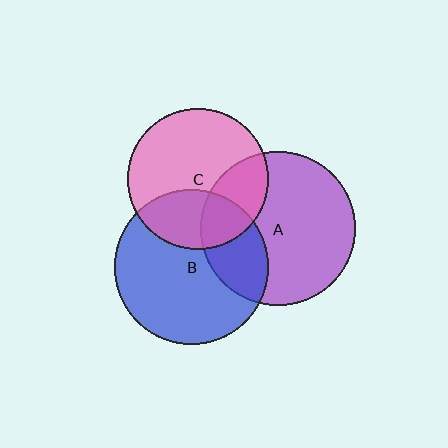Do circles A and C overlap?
Yes.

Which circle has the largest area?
Circle A (purple).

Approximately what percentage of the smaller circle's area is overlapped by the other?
Approximately 25%.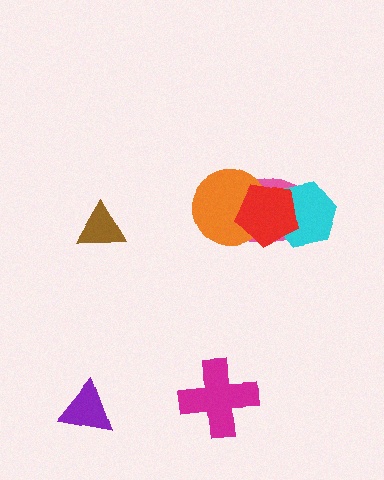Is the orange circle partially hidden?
Yes, it is partially covered by another shape.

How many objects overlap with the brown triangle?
0 objects overlap with the brown triangle.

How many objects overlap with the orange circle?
2 objects overlap with the orange circle.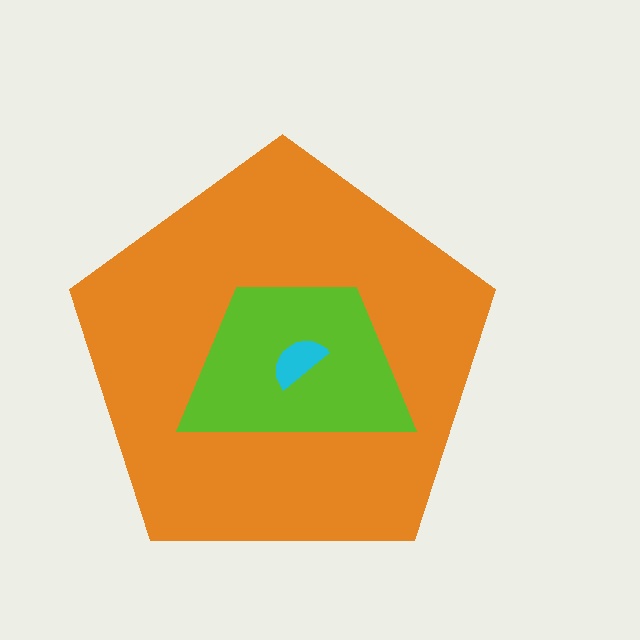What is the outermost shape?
The orange pentagon.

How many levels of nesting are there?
3.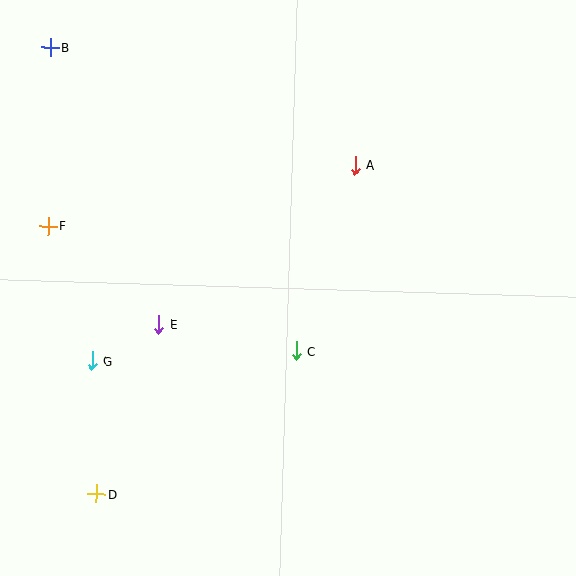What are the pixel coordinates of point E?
Point E is at (158, 324).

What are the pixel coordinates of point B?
Point B is at (50, 47).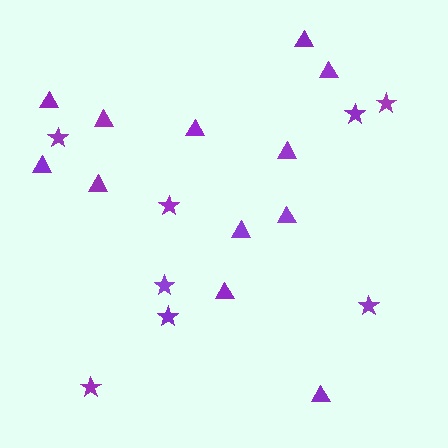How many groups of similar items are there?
There are 2 groups: one group of triangles (12) and one group of stars (8).